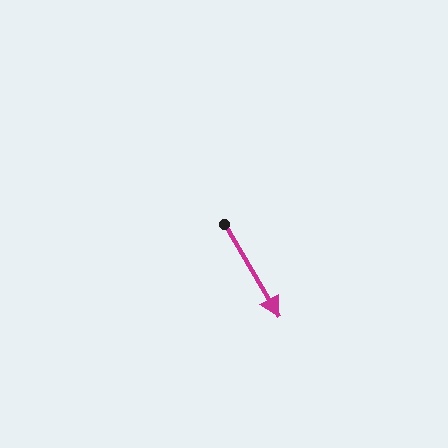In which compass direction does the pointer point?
Southeast.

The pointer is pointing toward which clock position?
Roughly 5 o'clock.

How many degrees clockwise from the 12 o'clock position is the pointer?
Approximately 149 degrees.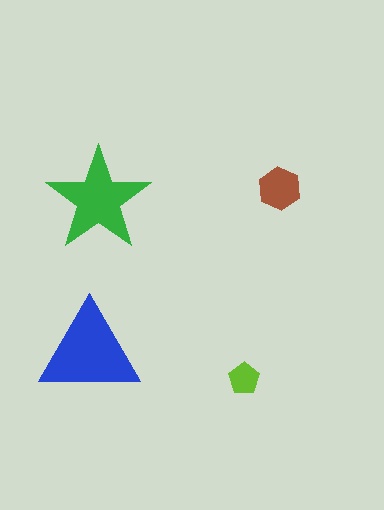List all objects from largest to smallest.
The blue triangle, the green star, the brown hexagon, the lime pentagon.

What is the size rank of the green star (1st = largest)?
2nd.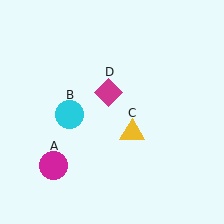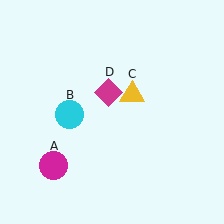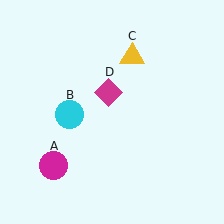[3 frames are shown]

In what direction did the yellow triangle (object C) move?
The yellow triangle (object C) moved up.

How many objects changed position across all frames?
1 object changed position: yellow triangle (object C).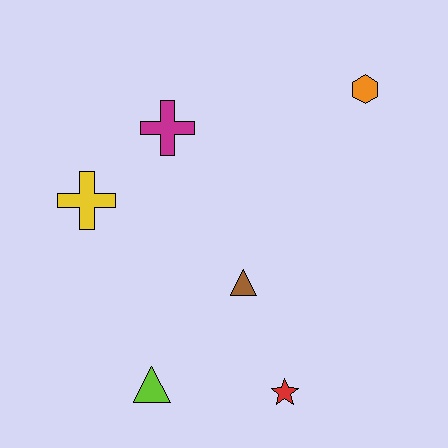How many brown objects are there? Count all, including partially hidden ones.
There is 1 brown object.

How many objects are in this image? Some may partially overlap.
There are 6 objects.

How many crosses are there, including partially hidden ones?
There are 2 crosses.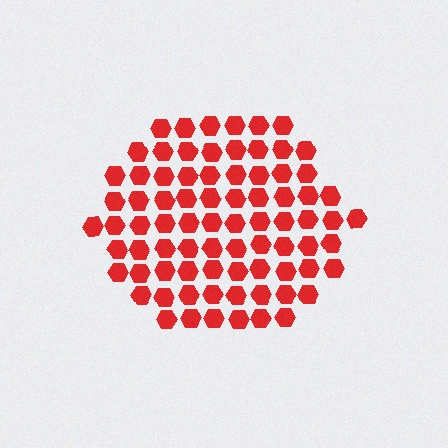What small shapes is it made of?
It is made of small hexagons.